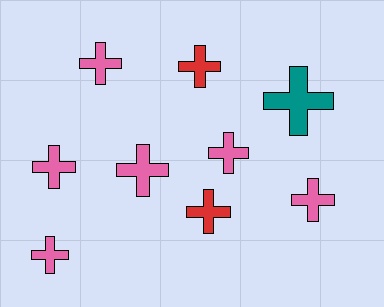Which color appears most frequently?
Pink, with 6 objects.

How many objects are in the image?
There are 9 objects.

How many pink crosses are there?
There are 6 pink crosses.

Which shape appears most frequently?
Cross, with 9 objects.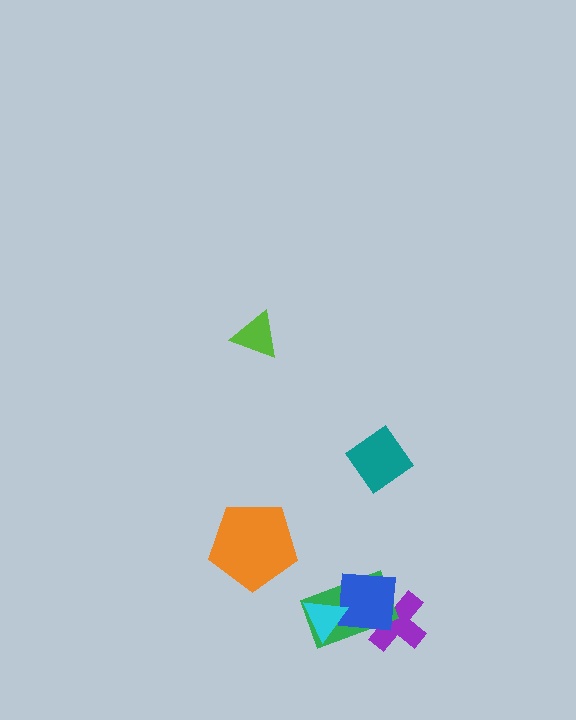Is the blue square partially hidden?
Yes, it is partially covered by another shape.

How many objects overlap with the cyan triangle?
2 objects overlap with the cyan triangle.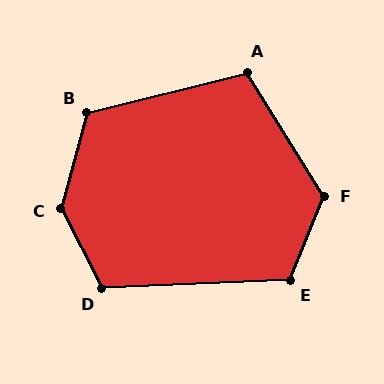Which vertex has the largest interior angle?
C, at approximately 138 degrees.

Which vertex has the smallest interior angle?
A, at approximately 108 degrees.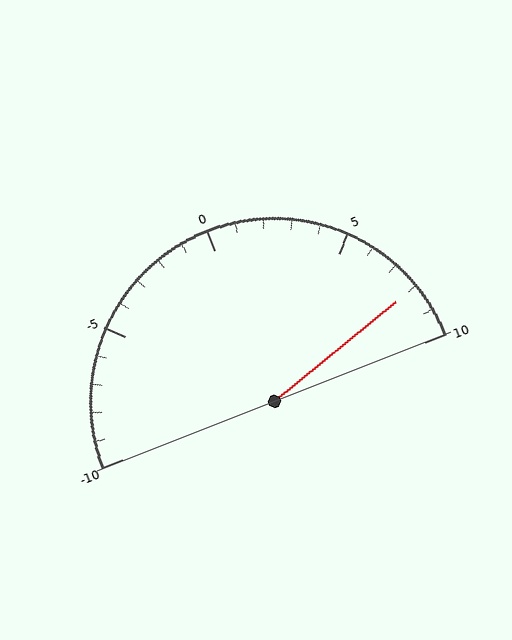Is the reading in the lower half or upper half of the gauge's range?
The reading is in the upper half of the range (-10 to 10).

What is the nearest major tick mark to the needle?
The nearest major tick mark is 10.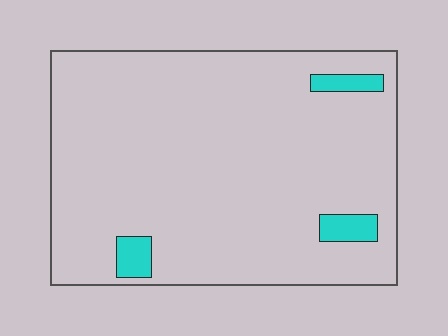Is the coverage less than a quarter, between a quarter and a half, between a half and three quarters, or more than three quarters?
Less than a quarter.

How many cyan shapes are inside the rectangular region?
3.